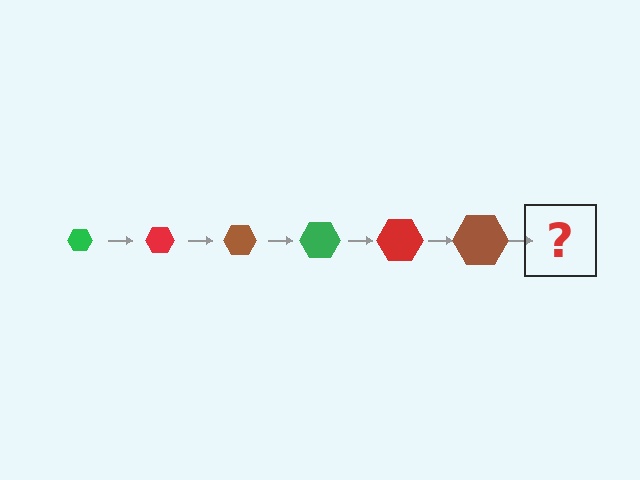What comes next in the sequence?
The next element should be a green hexagon, larger than the previous one.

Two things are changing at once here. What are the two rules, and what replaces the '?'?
The two rules are that the hexagon grows larger each step and the color cycles through green, red, and brown. The '?' should be a green hexagon, larger than the previous one.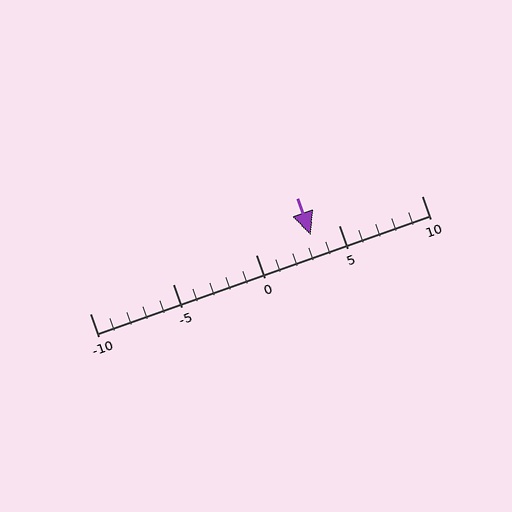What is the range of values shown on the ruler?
The ruler shows values from -10 to 10.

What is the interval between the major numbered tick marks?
The major tick marks are spaced 5 units apart.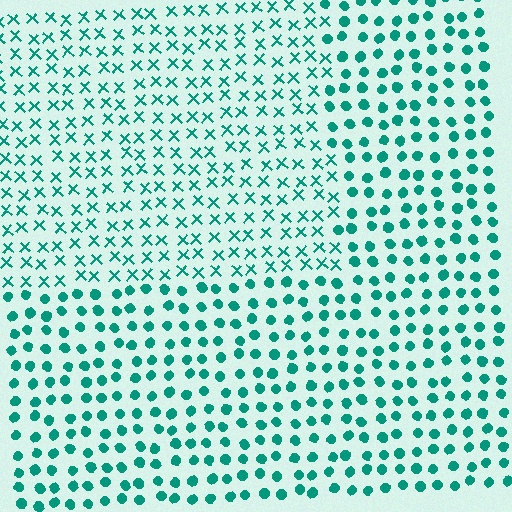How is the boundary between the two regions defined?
The boundary is defined by a change in element shape: X marks inside vs. circles outside. All elements share the same color and spacing.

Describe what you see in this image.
The image is filled with small teal elements arranged in a uniform grid. A rectangle-shaped region contains X marks, while the surrounding area contains circles. The boundary is defined purely by the change in element shape.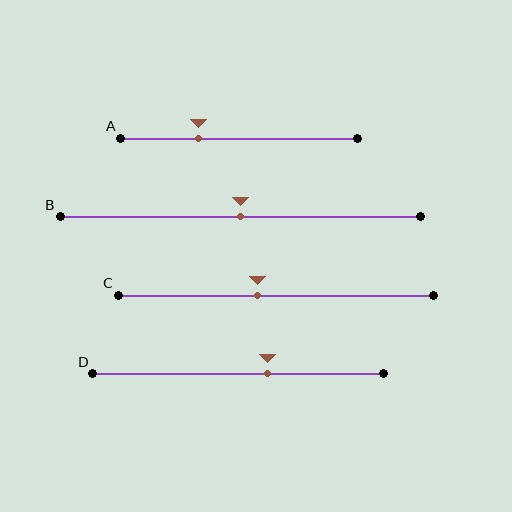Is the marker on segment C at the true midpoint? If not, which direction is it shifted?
No, the marker on segment C is shifted to the left by about 6% of the segment length.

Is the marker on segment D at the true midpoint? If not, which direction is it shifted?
No, the marker on segment D is shifted to the right by about 10% of the segment length.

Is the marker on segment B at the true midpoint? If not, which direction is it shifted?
Yes, the marker on segment B is at the true midpoint.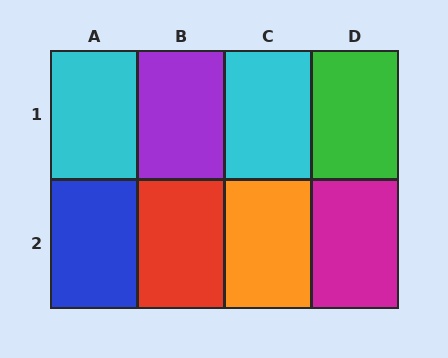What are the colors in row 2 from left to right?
Blue, red, orange, magenta.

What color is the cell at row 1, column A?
Cyan.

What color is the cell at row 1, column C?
Cyan.